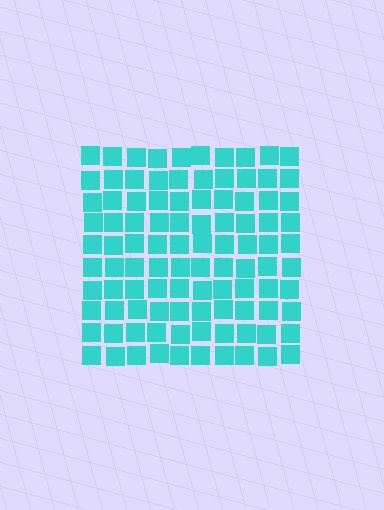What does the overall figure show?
The overall figure shows a square.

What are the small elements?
The small elements are squares.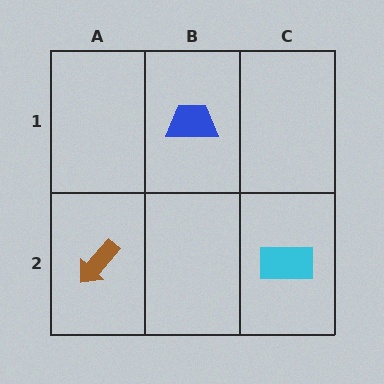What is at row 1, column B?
A blue trapezoid.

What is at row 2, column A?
A brown arrow.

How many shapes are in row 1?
1 shape.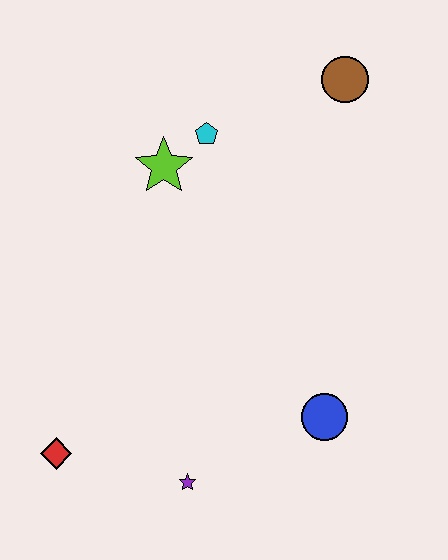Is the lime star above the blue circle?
Yes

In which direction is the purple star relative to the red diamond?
The purple star is to the right of the red diamond.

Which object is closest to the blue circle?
The purple star is closest to the blue circle.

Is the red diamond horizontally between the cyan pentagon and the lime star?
No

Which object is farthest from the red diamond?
The brown circle is farthest from the red diamond.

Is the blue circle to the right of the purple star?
Yes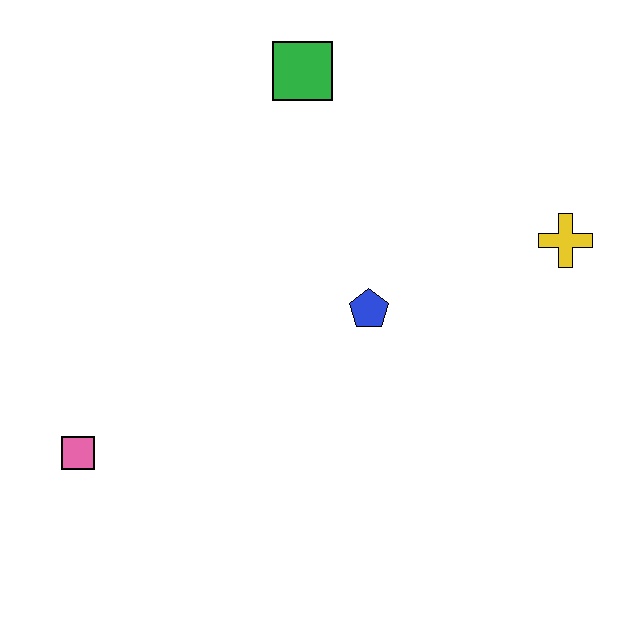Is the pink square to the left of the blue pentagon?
Yes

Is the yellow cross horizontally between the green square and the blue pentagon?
No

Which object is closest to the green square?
The blue pentagon is closest to the green square.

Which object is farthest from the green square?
The pink square is farthest from the green square.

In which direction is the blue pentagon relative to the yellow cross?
The blue pentagon is to the left of the yellow cross.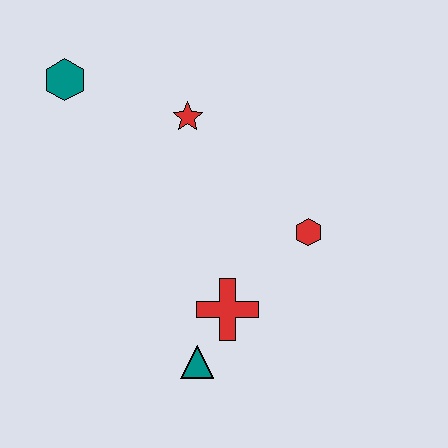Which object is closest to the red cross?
The teal triangle is closest to the red cross.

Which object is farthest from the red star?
The teal triangle is farthest from the red star.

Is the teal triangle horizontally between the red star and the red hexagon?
Yes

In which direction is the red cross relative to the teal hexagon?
The red cross is below the teal hexagon.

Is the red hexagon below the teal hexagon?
Yes